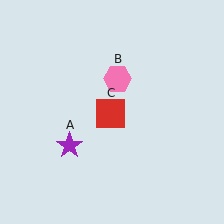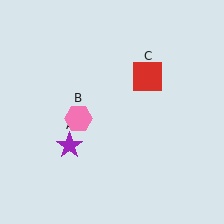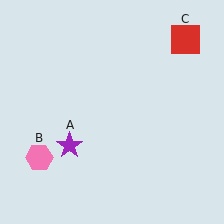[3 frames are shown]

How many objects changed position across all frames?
2 objects changed position: pink hexagon (object B), red square (object C).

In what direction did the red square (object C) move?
The red square (object C) moved up and to the right.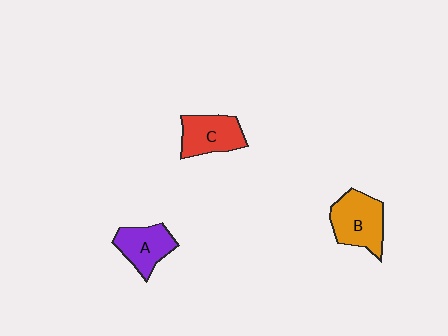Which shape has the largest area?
Shape B (orange).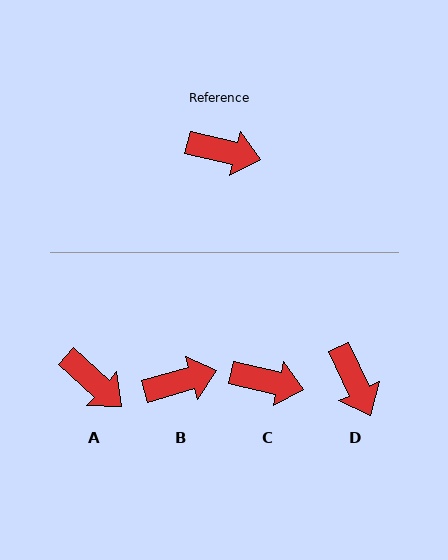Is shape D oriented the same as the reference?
No, it is off by about 52 degrees.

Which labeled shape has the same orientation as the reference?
C.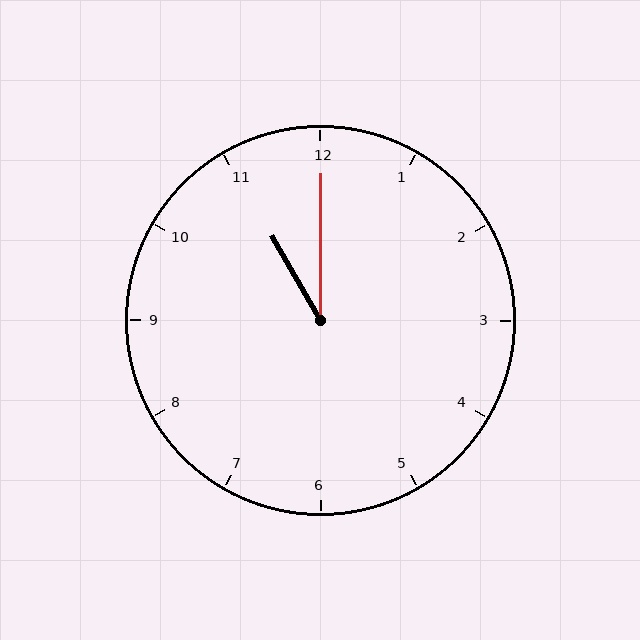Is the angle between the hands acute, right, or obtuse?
It is acute.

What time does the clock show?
11:00.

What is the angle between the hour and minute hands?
Approximately 30 degrees.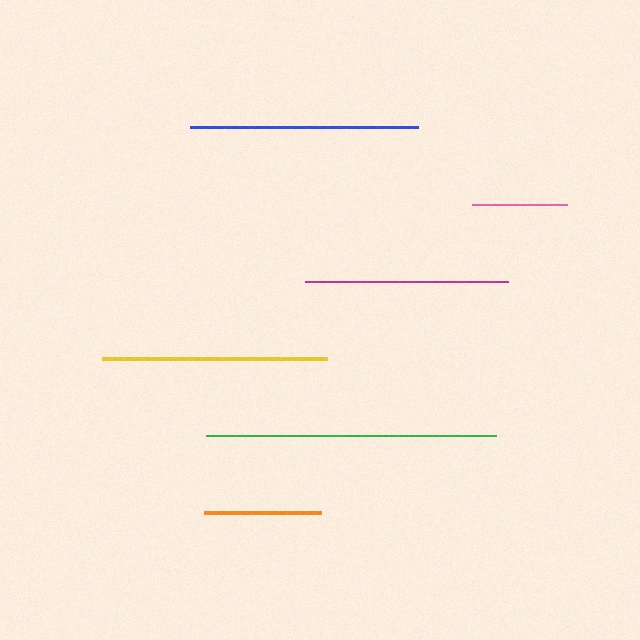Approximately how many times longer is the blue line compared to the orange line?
The blue line is approximately 1.9 times the length of the orange line.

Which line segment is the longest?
The green line is the longest at approximately 290 pixels.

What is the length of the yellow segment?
The yellow segment is approximately 225 pixels long.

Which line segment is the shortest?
The pink line is the shortest at approximately 95 pixels.